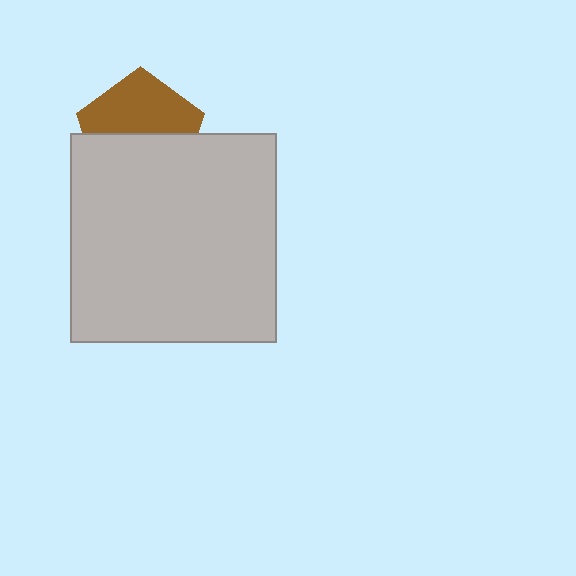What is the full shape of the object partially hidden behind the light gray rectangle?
The partially hidden object is a brown pentagon.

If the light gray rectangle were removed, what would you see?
You would see the complete brown pentagon.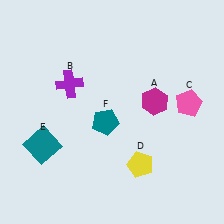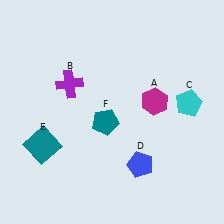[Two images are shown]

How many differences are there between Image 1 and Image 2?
There are 2 differences between the two images.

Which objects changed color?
C changed from pink to cyan. D changed from yellow to blue.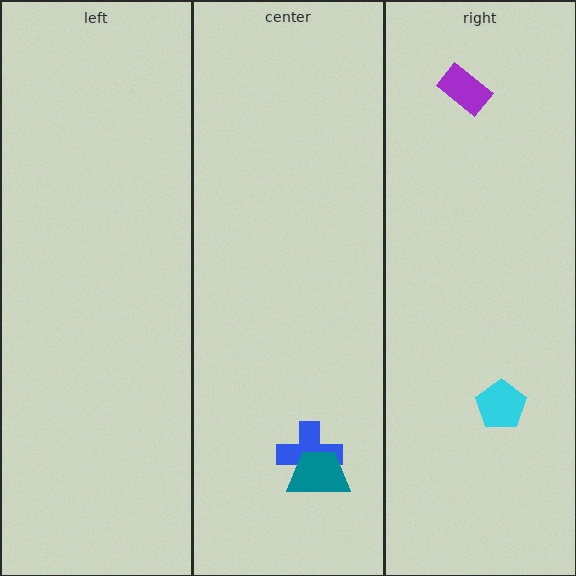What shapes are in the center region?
The blue cross, the teal trapezoid.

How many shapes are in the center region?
2.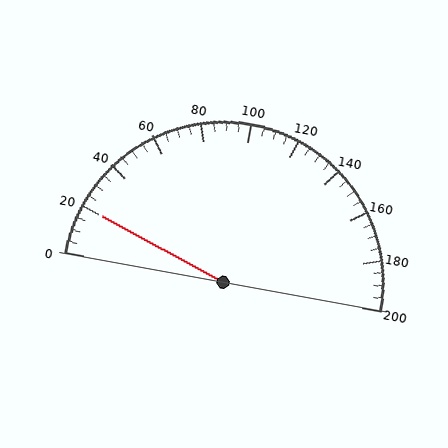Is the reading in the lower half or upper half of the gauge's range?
The reading is in the lower half of the range (0 to 200).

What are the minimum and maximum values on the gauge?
The gauge ranges from 0 to 200.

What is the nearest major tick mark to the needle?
The nearest major tick mark is 20.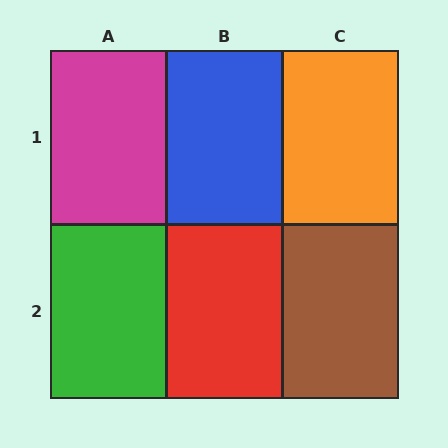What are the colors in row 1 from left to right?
Magenta, blue, orange.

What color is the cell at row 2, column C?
Brown.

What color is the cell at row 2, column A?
Green.